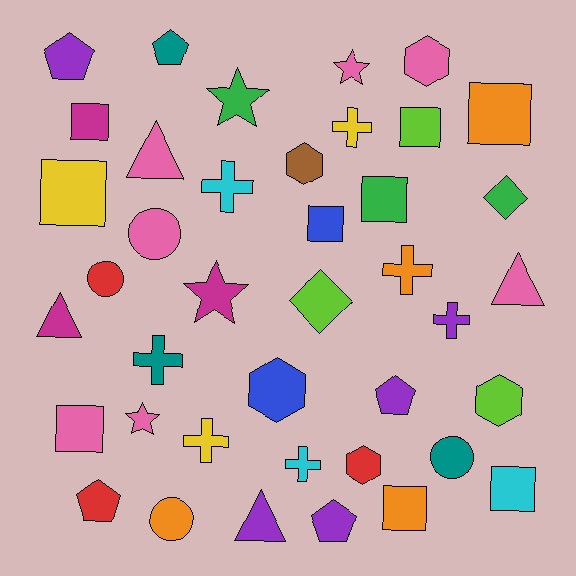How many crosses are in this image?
There are 7 crosses.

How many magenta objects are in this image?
There are 3 magenta objects.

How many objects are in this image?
There are 40 objects.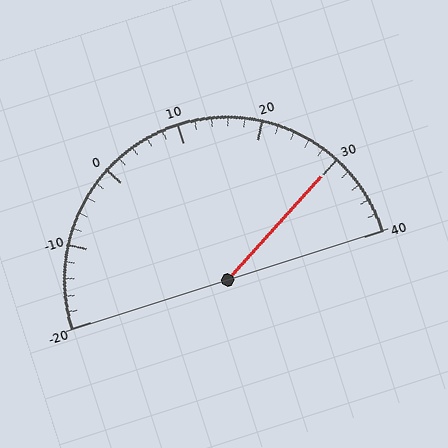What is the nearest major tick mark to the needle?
The nearest major tick mark is 30.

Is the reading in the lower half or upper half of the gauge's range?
The reading is in the upper half of the range (-20 to 40).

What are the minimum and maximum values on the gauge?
The gauge ranges from -20 to 40.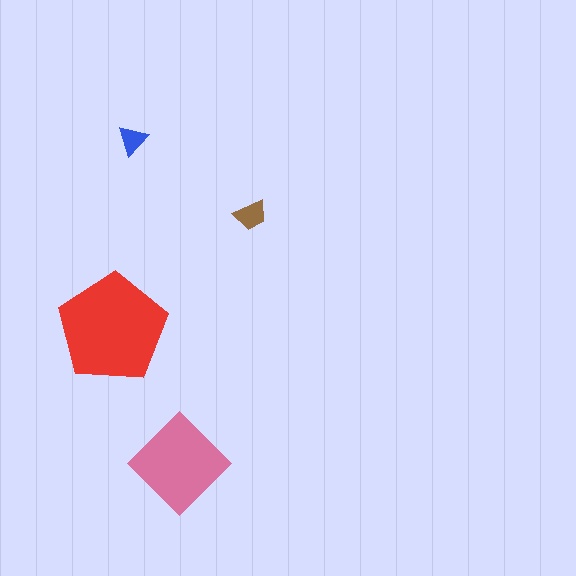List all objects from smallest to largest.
The blue triangle, the brown trapezoid, the pink diamond, the red pentagon.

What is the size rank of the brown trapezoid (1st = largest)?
3rd.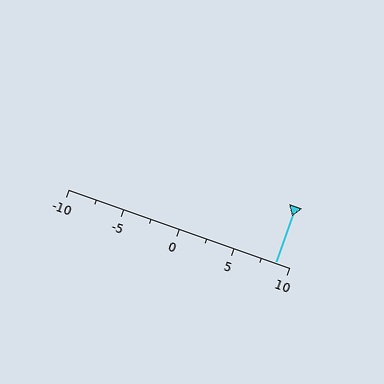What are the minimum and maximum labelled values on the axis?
The axis runs from -10 to 10.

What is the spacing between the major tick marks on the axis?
The major ticks are spaced 5 apart.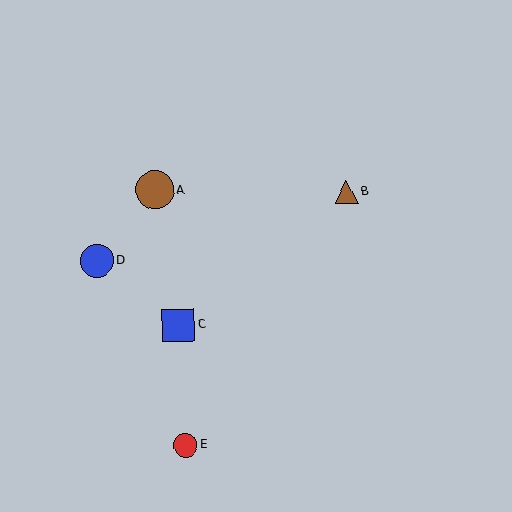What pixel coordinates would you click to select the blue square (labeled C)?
Click at (179, 325) to select the blue square C.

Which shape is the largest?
The brown circle (labeled A) is the largest.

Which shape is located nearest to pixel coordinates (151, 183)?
The brown circle (labeled A) at (155, 190) is nearest to that location.